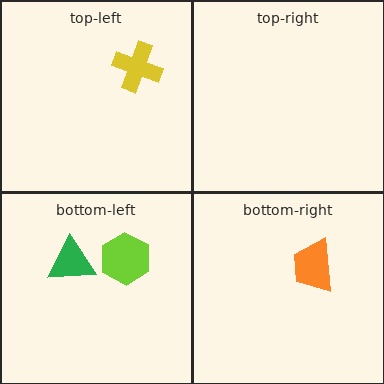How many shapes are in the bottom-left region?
2.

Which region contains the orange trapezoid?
The bottom-right region.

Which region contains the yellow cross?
The top-left region.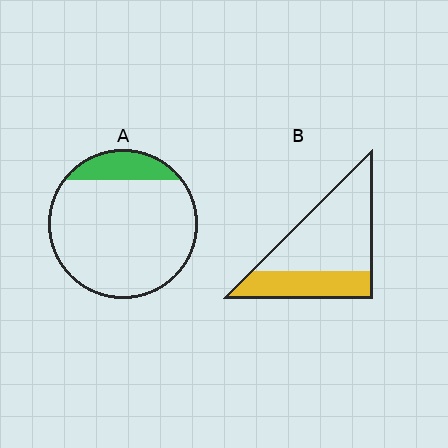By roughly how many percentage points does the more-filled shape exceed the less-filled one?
By roughly 20 percentage points (B over A).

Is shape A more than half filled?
No.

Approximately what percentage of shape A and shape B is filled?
A is approximately 15% and B is approximately 35%.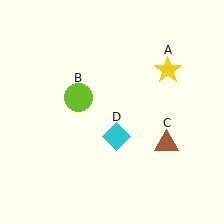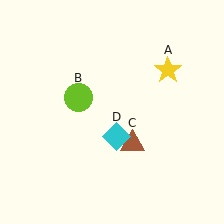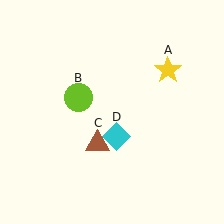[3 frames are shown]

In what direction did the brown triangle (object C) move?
The brown triangle (object C) moved left.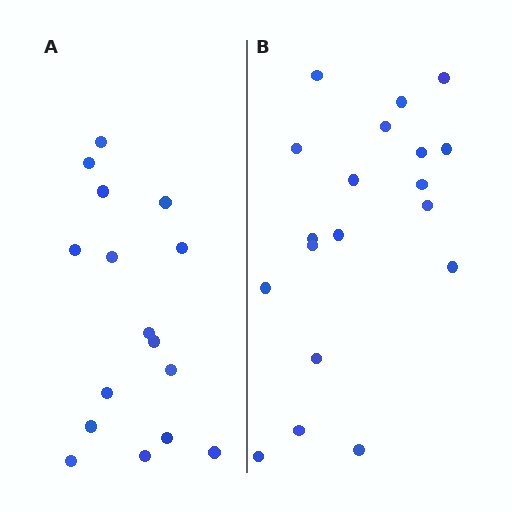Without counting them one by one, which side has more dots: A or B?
Region B (the right region) has more dots.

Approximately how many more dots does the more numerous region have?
Region B has just a few more — roughly 2 or 3 more dots than region A.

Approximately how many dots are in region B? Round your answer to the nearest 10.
About 20 dots. (The exact count is 19, which rounds to 20.)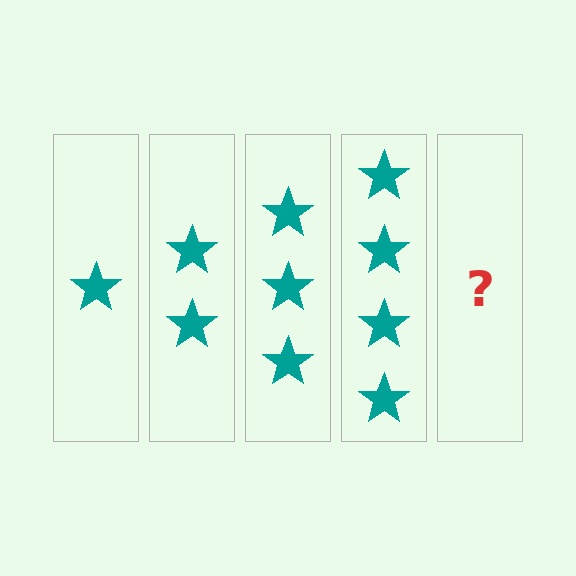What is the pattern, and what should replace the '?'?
The pattern is that each step adds one more star. The '?' should be 5 stars.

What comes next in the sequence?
The next element should be 5 stars.